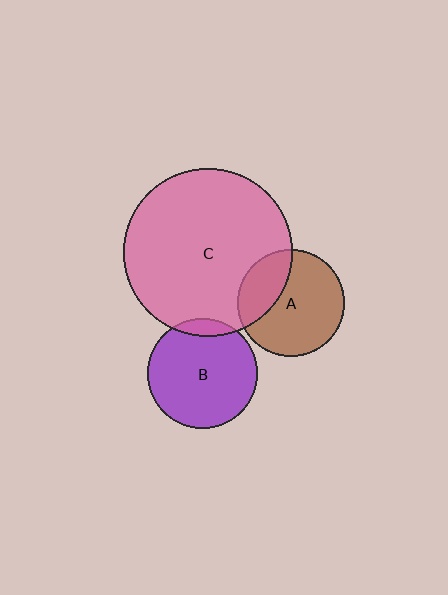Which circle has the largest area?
Circle C (pink).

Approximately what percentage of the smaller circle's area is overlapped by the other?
Approximately 10%.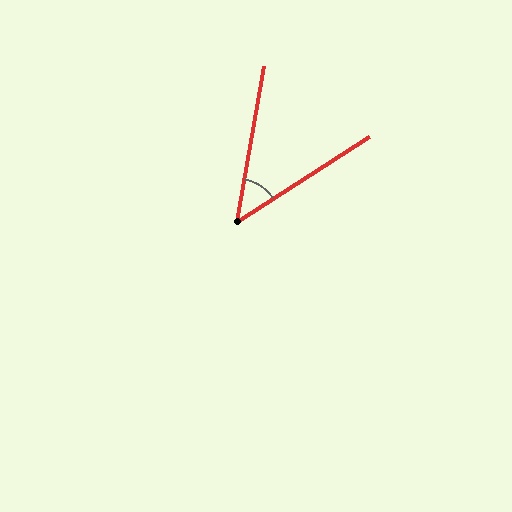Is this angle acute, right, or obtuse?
It is acute.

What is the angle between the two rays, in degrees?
Approximately 47 degrees.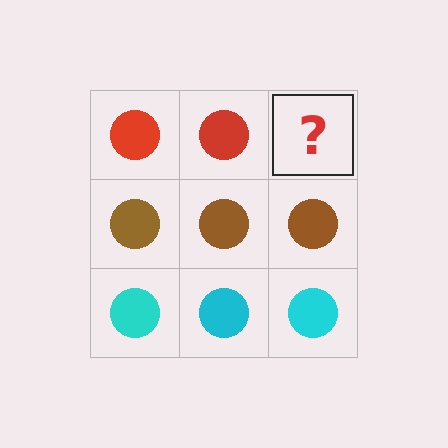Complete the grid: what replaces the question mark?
The question mark should be replaced with a red circle.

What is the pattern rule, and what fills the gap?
The rule is that each row has a consistent color. The gap should be filled with a red circle.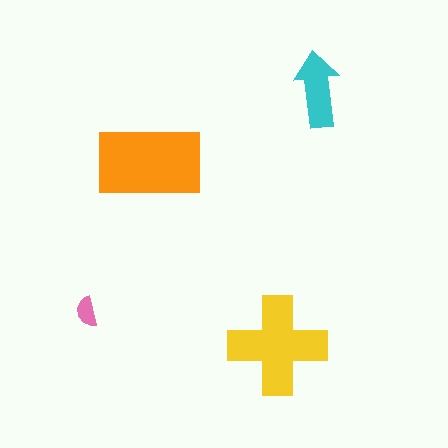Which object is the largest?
The orange rectangle.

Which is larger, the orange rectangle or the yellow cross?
The orange rectangle.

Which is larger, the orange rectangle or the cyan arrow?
The orange rectangle.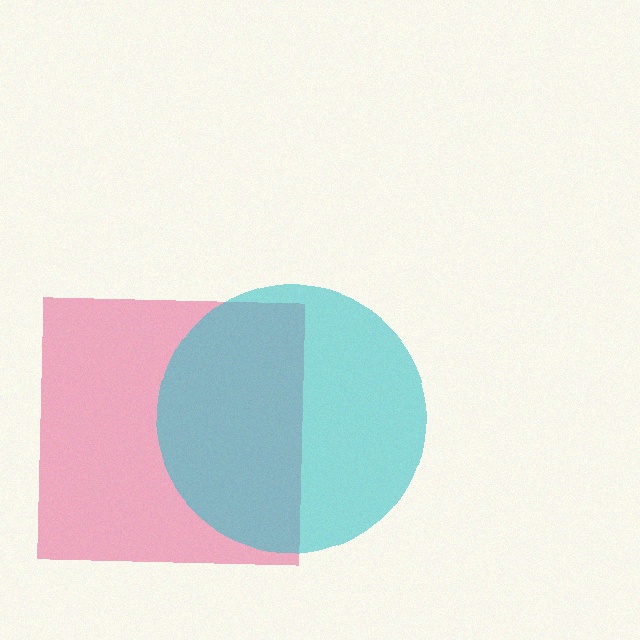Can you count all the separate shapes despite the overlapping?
Yes, there are 2 separate shapes.